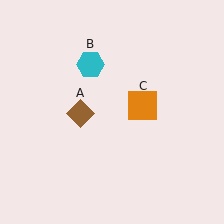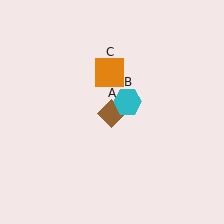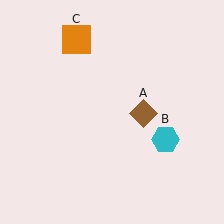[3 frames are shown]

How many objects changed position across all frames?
3 objects changed position: brown diamond (object A), cyan hexagon (object B), orange square (object C).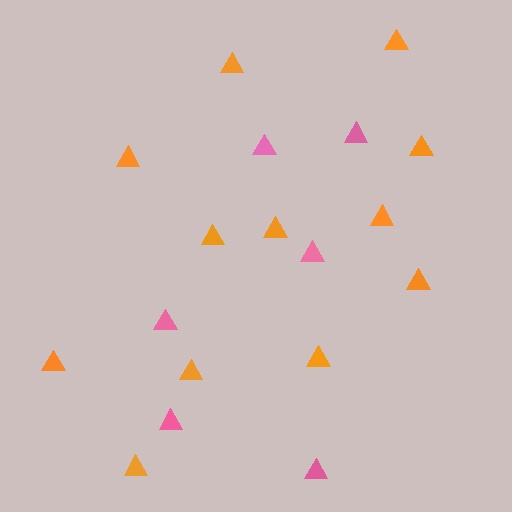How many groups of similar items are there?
There are 2 groups: one group of pink triangles (6) and one group of orange triangles (12).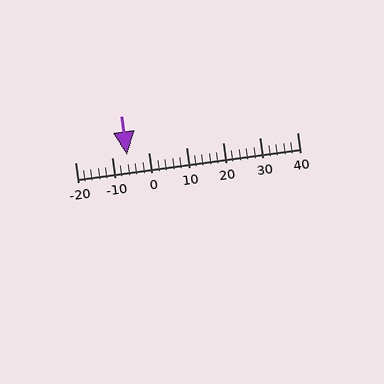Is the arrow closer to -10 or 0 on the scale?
The arrow is closer to -10.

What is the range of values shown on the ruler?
The ruler shows values from -20 to 40.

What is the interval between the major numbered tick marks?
The major tick marks are spaced 10 units apart.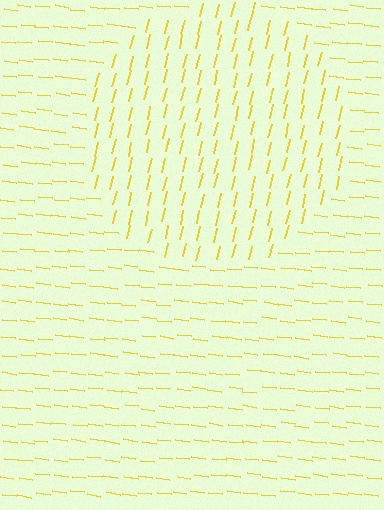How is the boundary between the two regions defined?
The boundary is defined purely by a change in line orientation (approximately 83 degrees difference). All lines are the same color and thickness.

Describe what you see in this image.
The image is filled with small yellow line segments. A circle region in the image has lines oriented differently from the surrounding lines, creating a visible texture boundary.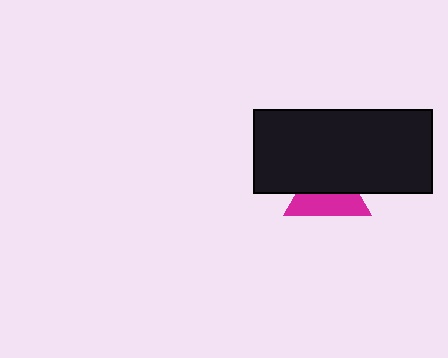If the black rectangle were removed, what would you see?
You would see the complete magenta triangle.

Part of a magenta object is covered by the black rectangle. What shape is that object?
It is a triangle.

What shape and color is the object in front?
The object in front is a black rectangle.